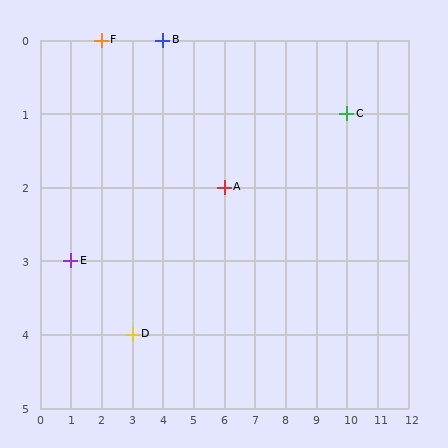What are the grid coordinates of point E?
Point E is at grid coordinates (1, 3).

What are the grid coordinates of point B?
Point B is at grid coordinates (4, 0).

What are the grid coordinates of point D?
Point D is at grid coordinates (3, 4).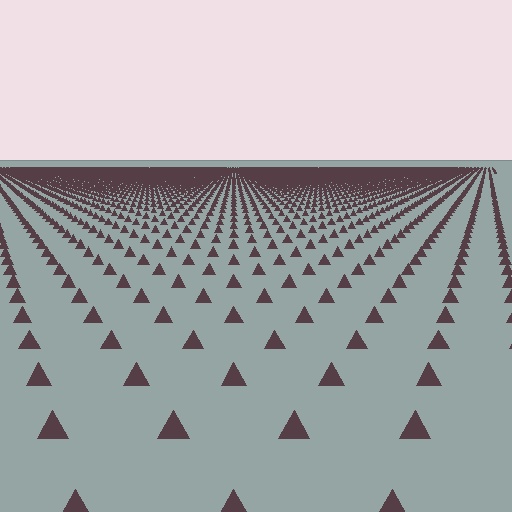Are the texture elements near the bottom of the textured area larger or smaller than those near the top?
Larger. Near the bottom, elements are closer to the viewer and appear at a bigger on-screen size.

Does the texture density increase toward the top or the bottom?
Density increases toward the top.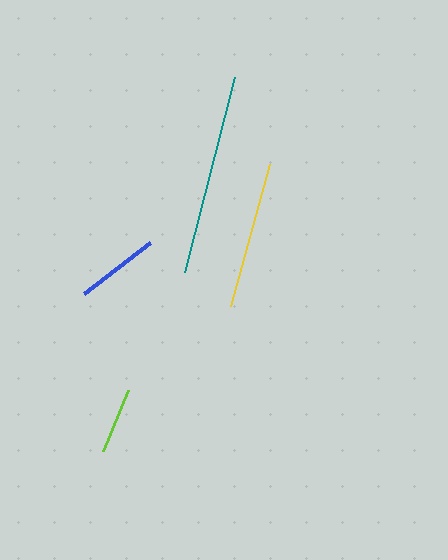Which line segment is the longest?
The teal line is the longest at approximately 201 pixels.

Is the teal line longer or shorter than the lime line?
The teal line is longer than the lime line.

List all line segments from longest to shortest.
From longest to shortest: teal, yellow, blue, lime.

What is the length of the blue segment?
The blue segment is approximately 83 pixels long.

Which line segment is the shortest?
The lime line is the shortest at approximately 66 pixels.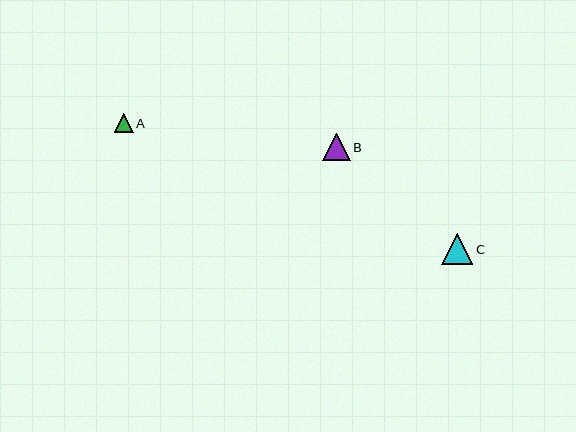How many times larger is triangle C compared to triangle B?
Triangle C is approximately 1.1 times the size of triangle B.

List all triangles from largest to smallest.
From largest to smallest: C, B, A.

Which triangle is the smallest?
Triangle A is the smallest with a size of approximately 19 pixels.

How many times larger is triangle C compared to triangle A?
Triangle C is approximately 1.6 times the size of triangle A.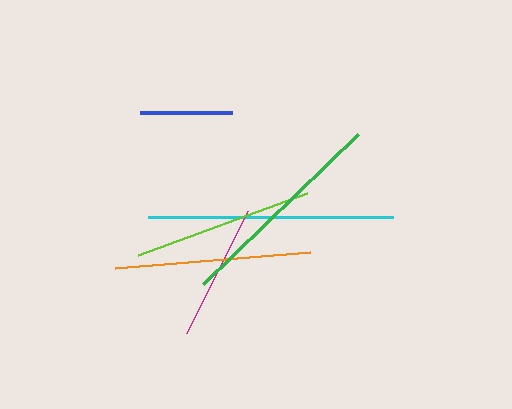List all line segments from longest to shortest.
From longest to shortest: cyan, green, orange, lime, magenta, blue.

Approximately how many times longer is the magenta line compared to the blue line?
The magenta line is approximately 1.5 times the length of the blue line.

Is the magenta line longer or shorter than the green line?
The green line is longer than the magenta line.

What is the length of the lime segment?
The lime segment is approximately 180 pixels long.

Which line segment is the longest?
The cyan line is the longest at approximately 245 pixels.